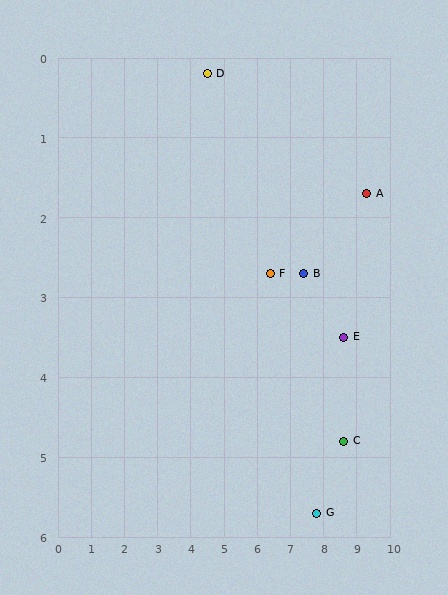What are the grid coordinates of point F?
Point F is at approximately (6.4, 2.7).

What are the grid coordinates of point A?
Point A is at approximately (9.3, 1.7).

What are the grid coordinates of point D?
Point D is at approximately (4.5, 0.2).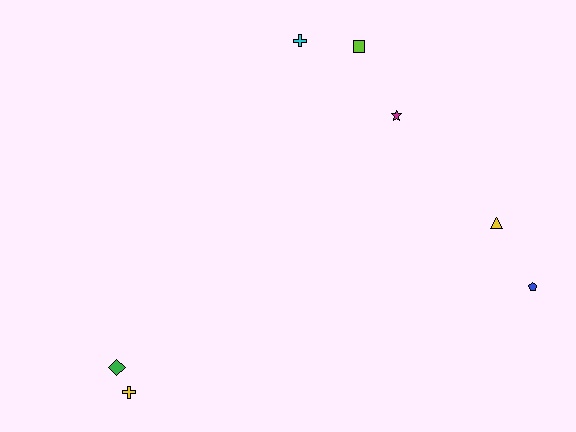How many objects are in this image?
There are 7 objects.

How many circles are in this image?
There are no circles.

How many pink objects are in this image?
There are no pink objects.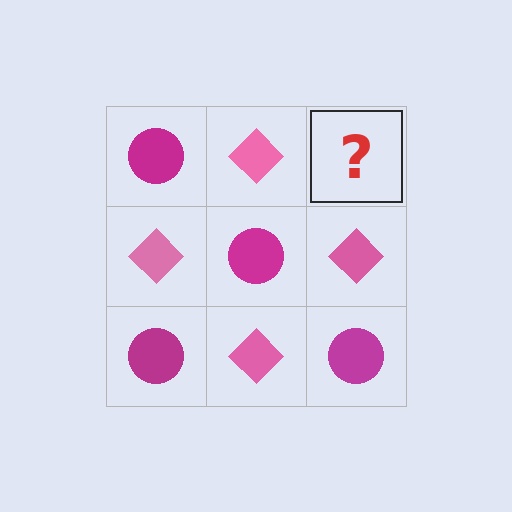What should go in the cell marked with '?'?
The missing cell should contain a magenta circle.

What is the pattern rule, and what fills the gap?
The rule is that it alternates magenta circle and pink diamond in a checkerboard pattern. The gap should be filled with a magenta circle.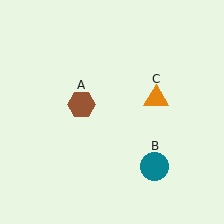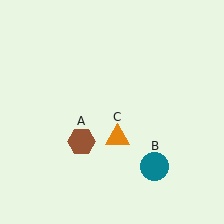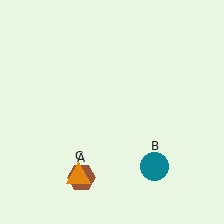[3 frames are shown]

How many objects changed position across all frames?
2 objects changed position: brown hexagon (object A), orange triangle (object C).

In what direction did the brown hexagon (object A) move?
The brown hexagon (object A) moved down.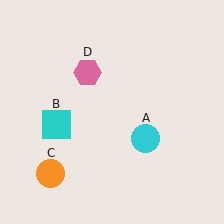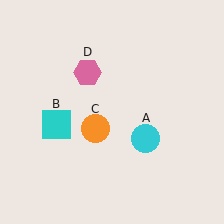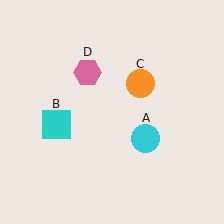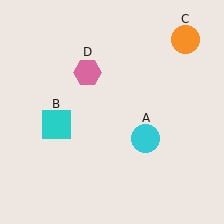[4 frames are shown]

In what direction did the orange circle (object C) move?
The orange circle (object C) moved up and to the right.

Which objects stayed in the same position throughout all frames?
Cyan circle (object A) and cyan square (object B) and pink hexagon (object D) remained stationary.